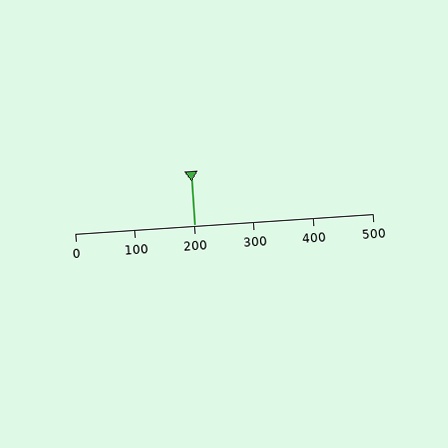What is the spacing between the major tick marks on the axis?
The major ticks are spaced 100 apart.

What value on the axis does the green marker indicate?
The marker indicates approximately 200.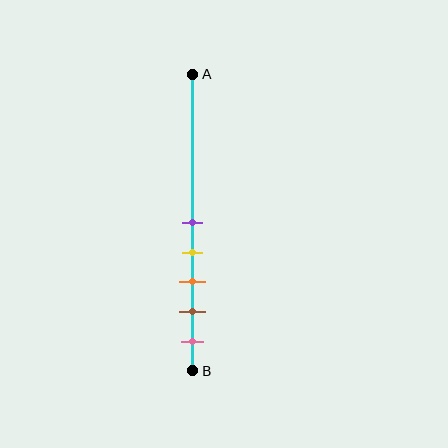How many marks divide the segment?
There are 5 marks dividing the segment.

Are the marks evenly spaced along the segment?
Yes, the marks are approximately evenly spaced.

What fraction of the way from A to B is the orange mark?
The orange mark is approximately 70% (0.7) of the way from A to B.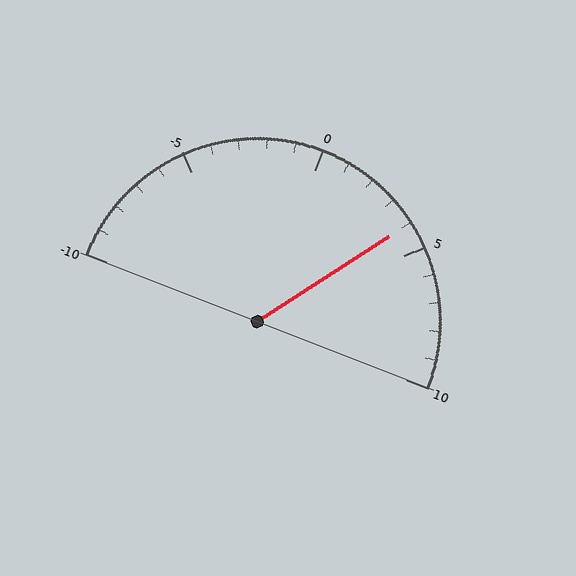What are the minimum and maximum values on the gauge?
The gauge ranges from -10 to 10.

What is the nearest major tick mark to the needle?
The nearest major tick mark is 5.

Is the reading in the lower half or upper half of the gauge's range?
The reading is in the upper half of the range (-10 to 10).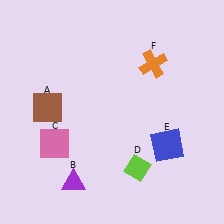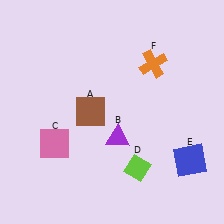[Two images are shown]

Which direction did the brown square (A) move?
The brown square (A) moved right.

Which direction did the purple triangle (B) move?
The purple triangle (B) moved up.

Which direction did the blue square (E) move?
The blue square (E) moved right.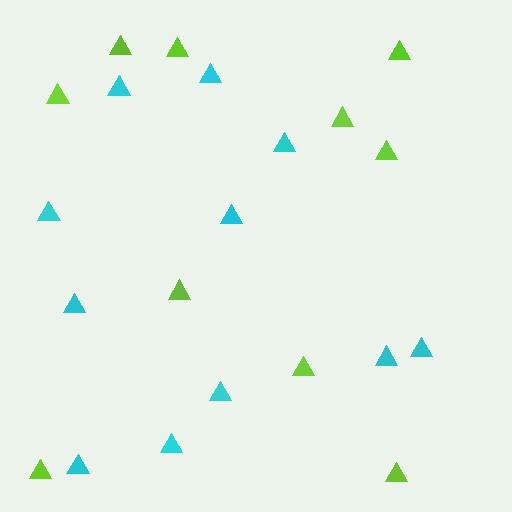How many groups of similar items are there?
There are 2 groups: one group of cyan triangles (11) and one group of lime triangles (10).